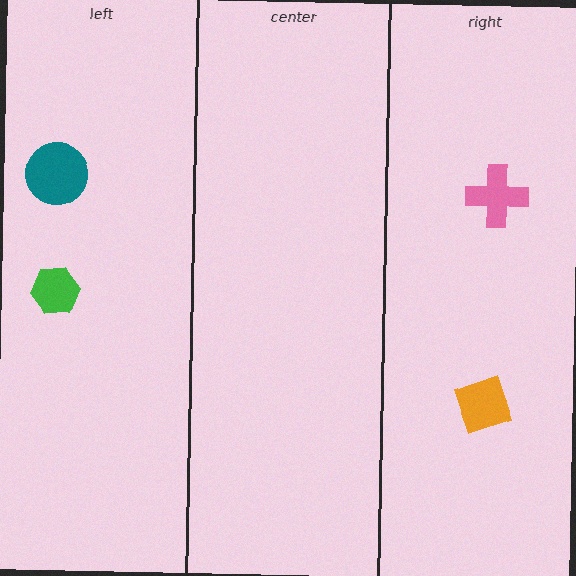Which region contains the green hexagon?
The left region.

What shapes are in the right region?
The orange diamond, the pink cross.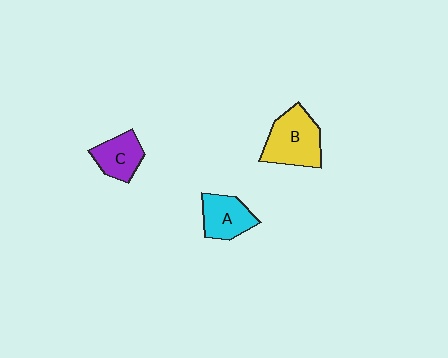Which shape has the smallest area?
Shape C (purple).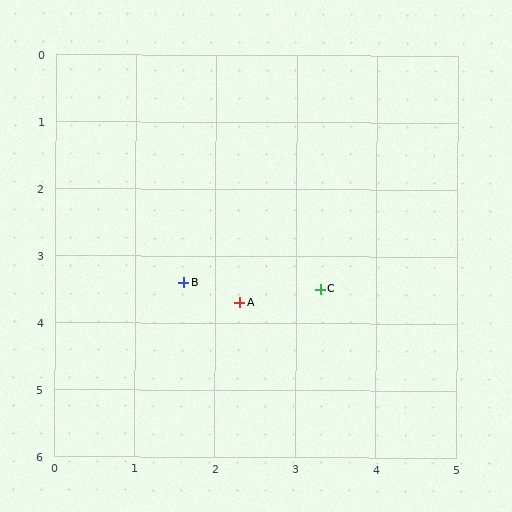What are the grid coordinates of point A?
Point A is at approximately (2.3, 3.7).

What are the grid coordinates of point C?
Point C is at approximately (3.3, 3.5).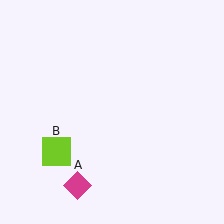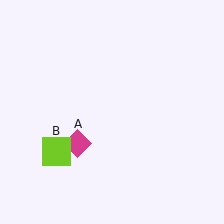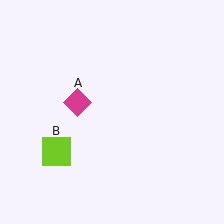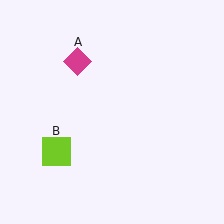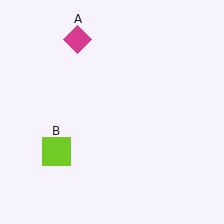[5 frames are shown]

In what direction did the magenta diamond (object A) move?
The magenta diamond (object A) moved up.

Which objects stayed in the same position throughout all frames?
Lime square (object B) remained stationary.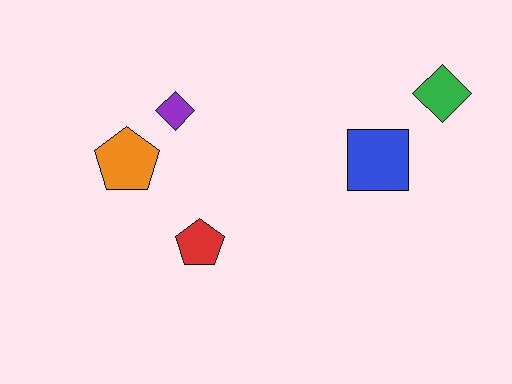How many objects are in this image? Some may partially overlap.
There are 5 objects.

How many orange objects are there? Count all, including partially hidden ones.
There is 1 orange object.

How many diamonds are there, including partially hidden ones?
There are 2 diamonds.